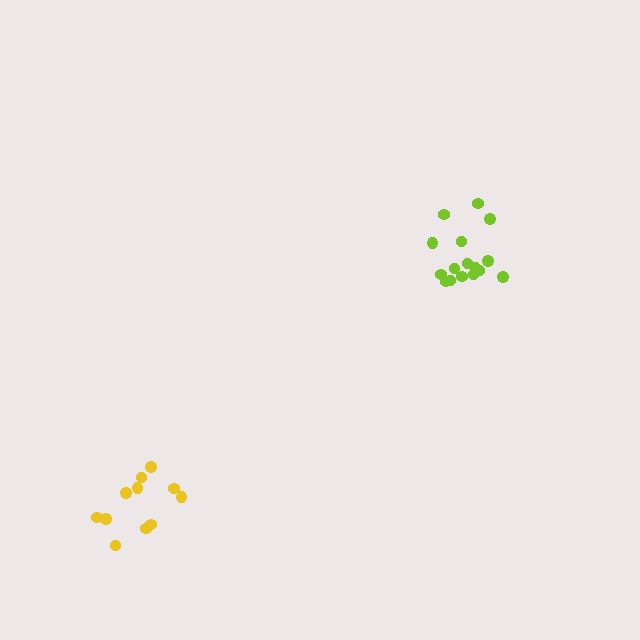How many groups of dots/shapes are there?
There are 2 groups.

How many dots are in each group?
Group 1: 16 dots, Group 2: 11 dots (27 total).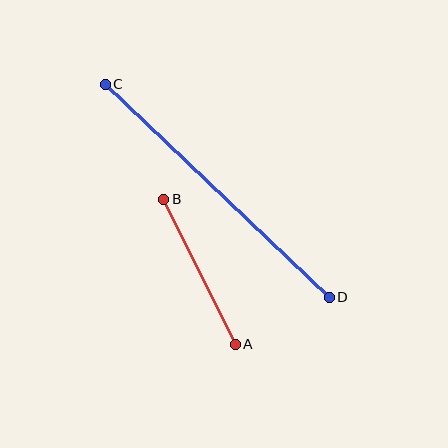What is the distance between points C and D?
The distance is approximately 309 pixels.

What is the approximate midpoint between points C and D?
The midpoint is at approximately (217, 191) pixels.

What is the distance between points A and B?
The distance is approximately 162 pixels.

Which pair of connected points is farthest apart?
Points C and D are farthest apart.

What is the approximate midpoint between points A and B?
The midpoint is at approximately (199, 272) pixels.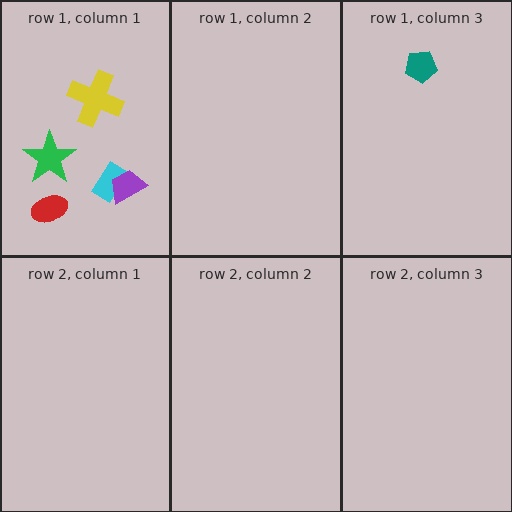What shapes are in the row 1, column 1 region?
The cyan rectangle, the purple trapezoid, the yellow cross, the red ellipse, the green star.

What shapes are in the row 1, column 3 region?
The teal pentagon.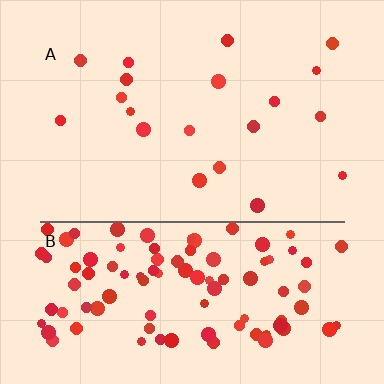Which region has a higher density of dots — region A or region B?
B (the bottom).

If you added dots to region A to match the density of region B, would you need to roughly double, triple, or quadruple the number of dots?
Approximately quadruple.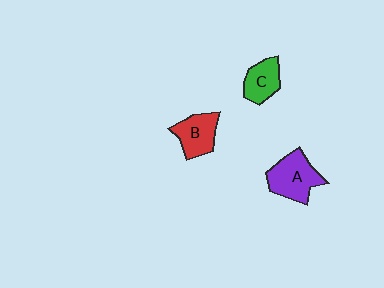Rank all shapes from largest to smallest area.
From largest to smallest: A (purple), B (red), C (green).